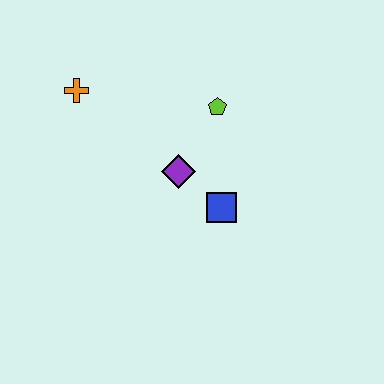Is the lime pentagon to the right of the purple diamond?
Yes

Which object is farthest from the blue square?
The orange cross is farthest from the blue square.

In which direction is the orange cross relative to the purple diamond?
The orange cross is to the left of the purple diamond.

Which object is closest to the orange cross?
The purple diamond is closest to the orange cross.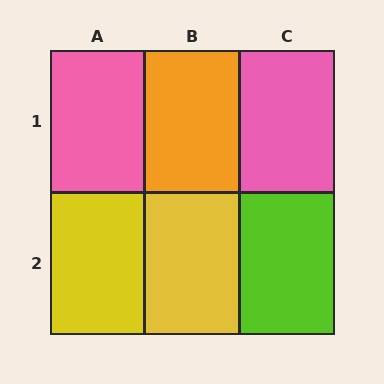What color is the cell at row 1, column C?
Pink.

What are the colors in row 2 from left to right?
Yellow, yellow, lime.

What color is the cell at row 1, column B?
Orange.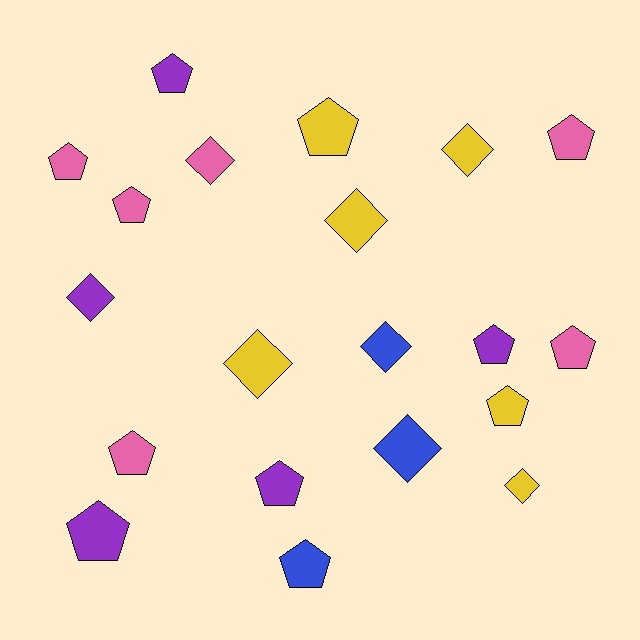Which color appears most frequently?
Yellow, with 6 objects.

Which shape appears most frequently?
Pentagon, with 12 objects.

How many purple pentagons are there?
There are 4 purple pentagons.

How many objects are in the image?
There are 20 objects.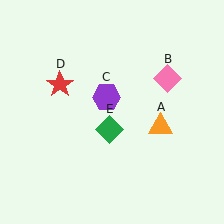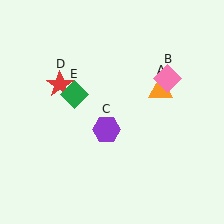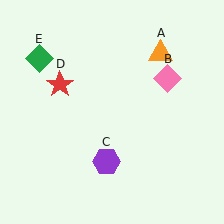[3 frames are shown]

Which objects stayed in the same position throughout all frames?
Pink diamond (object B) and red star (object D) remained stationary.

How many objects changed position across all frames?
3 objects changed position: orange triangle (object A), purple hexagon (object C), green diamond (object E).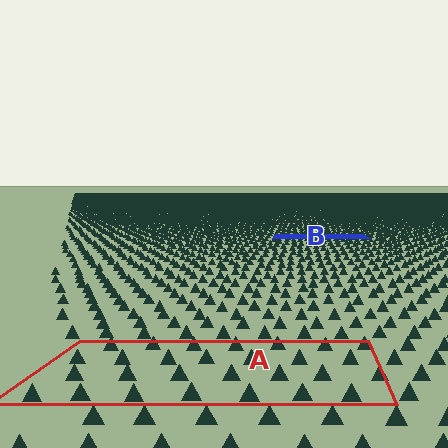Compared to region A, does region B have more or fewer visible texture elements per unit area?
Region B has more texture elements per unit area — they are packed more densely because it is farther away.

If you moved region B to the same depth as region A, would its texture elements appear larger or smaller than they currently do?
They would appear larger. At a closer depth, the same texture elements are projected at a bigger on-screen size.